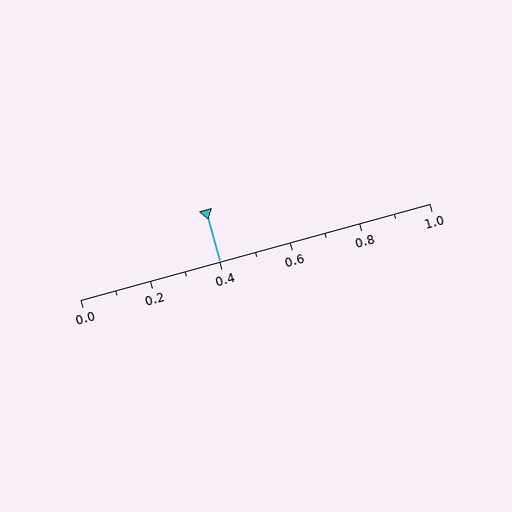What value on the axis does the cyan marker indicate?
The marker indicates approximately 0.4.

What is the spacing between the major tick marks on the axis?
The major ticks are spaced 0.2 apart.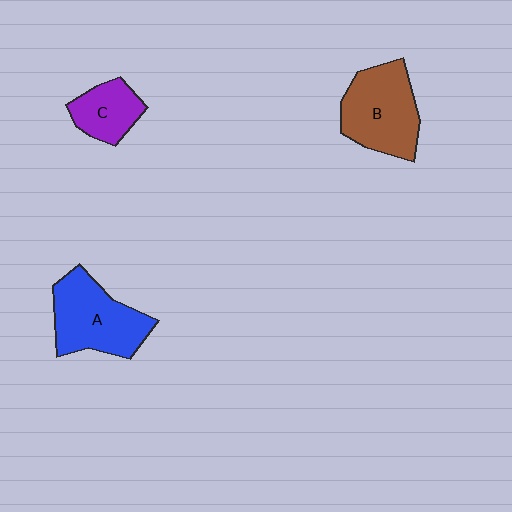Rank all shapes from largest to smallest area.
From largest to smallest: B (brown), A (blue), C (purple).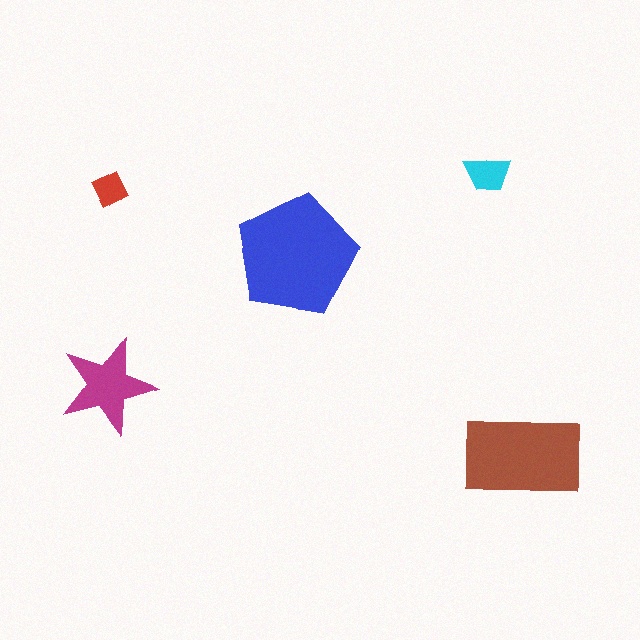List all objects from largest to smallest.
The blue pentagon, the brown rectangle, the magenta star, the cyan trapezoid, the red square.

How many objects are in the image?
There are 5 objects in the image.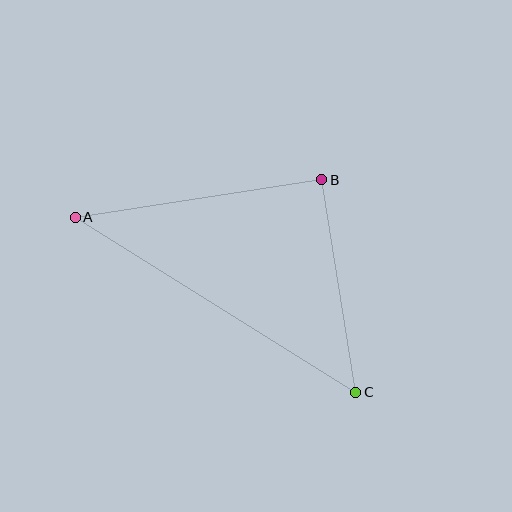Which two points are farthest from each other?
Points A and C are farthest from each other.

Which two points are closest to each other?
Points B and C are closest to each other.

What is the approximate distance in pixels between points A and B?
The distance between A and B is approximately 250 pixels.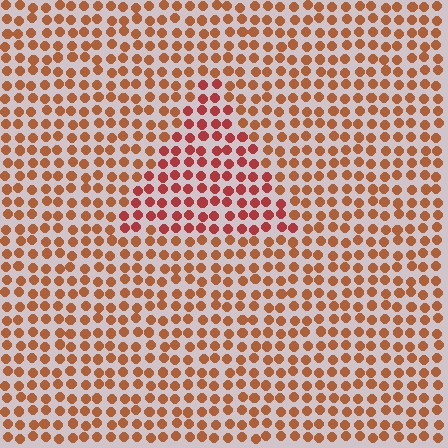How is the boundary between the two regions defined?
The boundary is defined purely by a slight shift in hue (about 23 degrees). Spacing, size, and orientation are identical on both sides.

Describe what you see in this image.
The image is filled with small brown elements in a uniform arrangement. A triangle-shaped region is visible where the elements are tinted to a slightly different hue, forming a subtle color boundary.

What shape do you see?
I see a triangle.